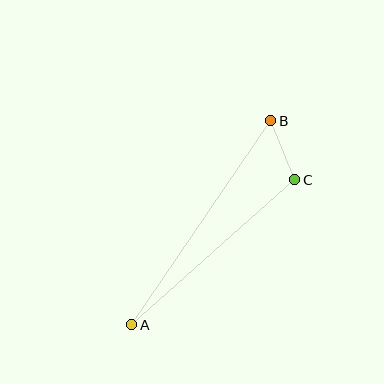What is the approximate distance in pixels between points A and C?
The distance between A and C is approximately 218 pixels.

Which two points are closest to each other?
Points B and C are closest to each other.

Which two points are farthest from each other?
Points A and B are farthest from each other.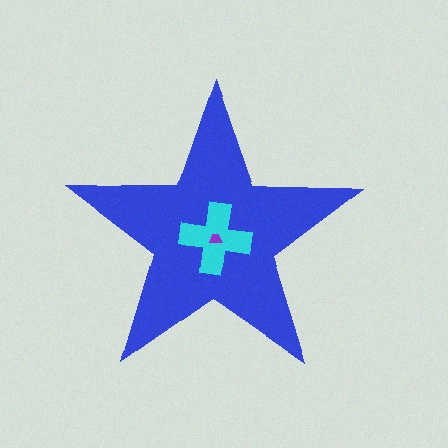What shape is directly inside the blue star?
The cyan cross.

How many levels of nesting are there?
3.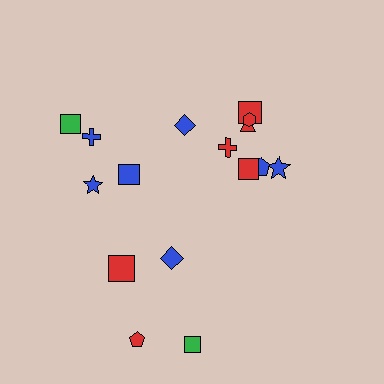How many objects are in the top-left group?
There are 4 objects.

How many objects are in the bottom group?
There are 4 objects.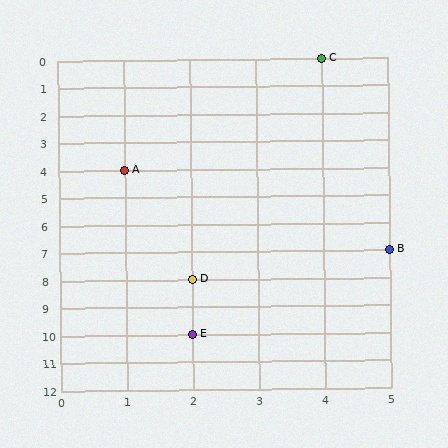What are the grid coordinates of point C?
Point C is at grid coordinates (4, 0).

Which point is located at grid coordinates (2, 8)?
Point D is at (2, 8).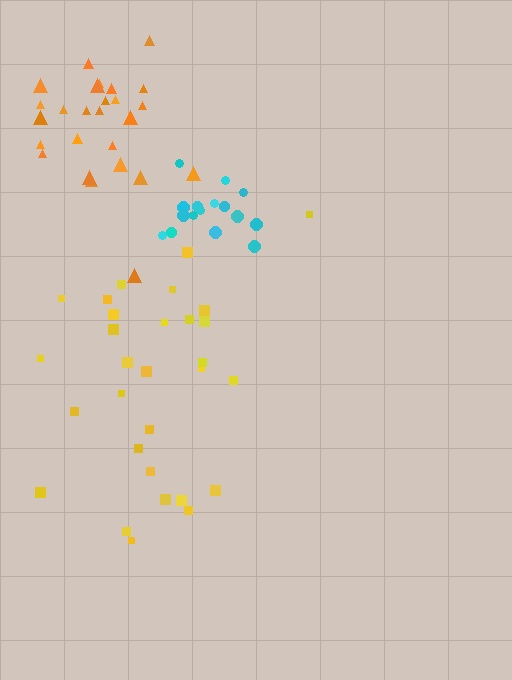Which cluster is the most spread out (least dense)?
Yellow.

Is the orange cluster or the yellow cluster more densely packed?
Orange.